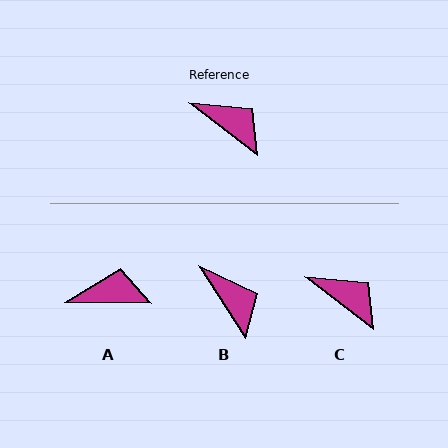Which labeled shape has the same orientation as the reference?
C.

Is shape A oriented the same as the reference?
No, it is off by about 36 degrees.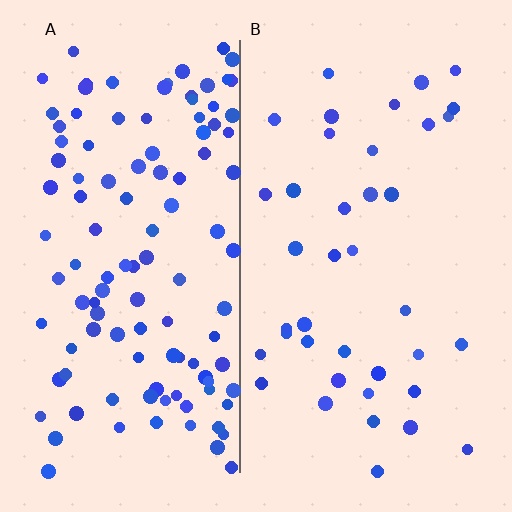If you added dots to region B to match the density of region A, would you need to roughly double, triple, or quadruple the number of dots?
Approximately triple.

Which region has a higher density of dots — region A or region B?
A (the left).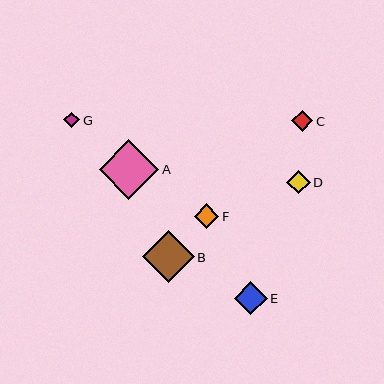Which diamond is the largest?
Diamond A is the largest with a size of approximately 59 pixels.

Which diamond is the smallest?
Diamond G is the smallest with a size of approximately 16 pixels.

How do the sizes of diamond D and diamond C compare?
Diamond D and diamond C are approximately the same size.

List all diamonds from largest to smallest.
From largest to smallest: A, B, E, F, D, C, G.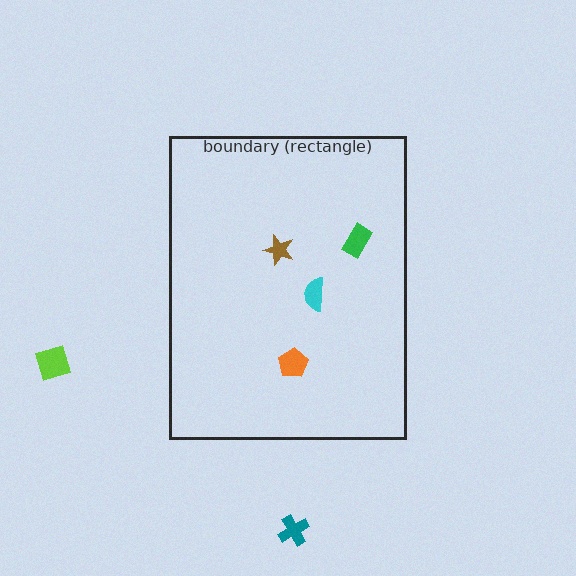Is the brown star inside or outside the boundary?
Inside.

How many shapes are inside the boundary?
4 inside, 2 outside.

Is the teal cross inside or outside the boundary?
Outside.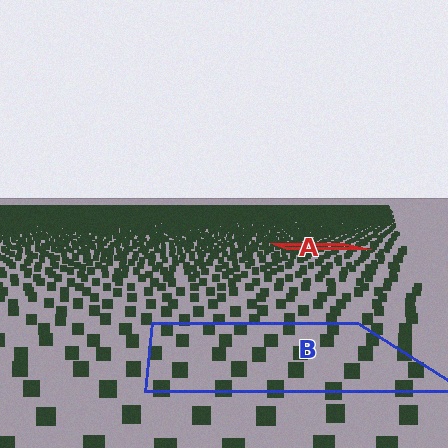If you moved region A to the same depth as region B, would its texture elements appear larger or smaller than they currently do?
They would appear larger. At a closer depth, the same texture elements are projected at a bigger on-screen size.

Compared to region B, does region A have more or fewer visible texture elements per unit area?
Region A has more texture elements per unit area — they are packed more densely because it is farther away.